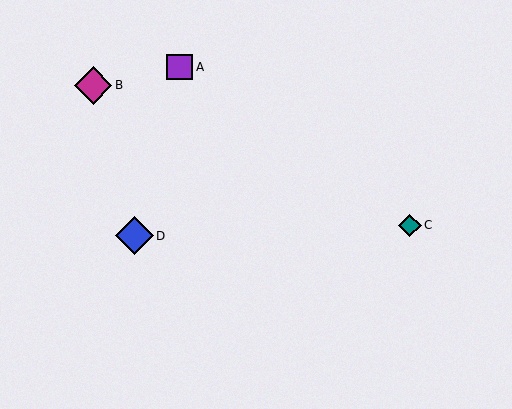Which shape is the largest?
The blue diamond (labeled D) is the largest.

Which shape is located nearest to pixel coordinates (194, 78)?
The purple square (labeled A) at (180, 67) is nearest to that location.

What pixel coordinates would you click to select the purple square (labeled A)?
Click at (180, 67) to select the purple square A.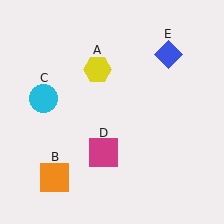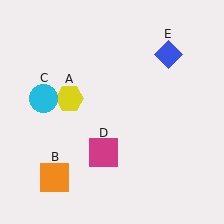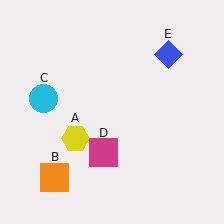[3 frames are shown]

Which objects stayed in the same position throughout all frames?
Orange square (object B) and cyan circle (object C) and magenta square (object D) and blue diamond (object E) remained stationary.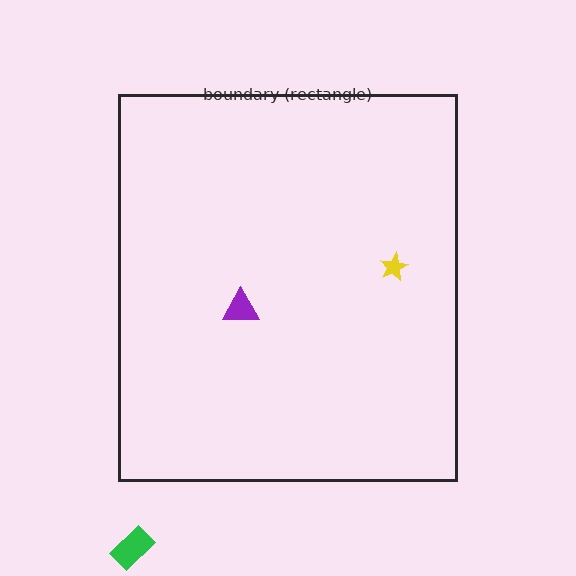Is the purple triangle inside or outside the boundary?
Inside.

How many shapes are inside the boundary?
2 inside, 1 outside.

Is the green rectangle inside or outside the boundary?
Outside.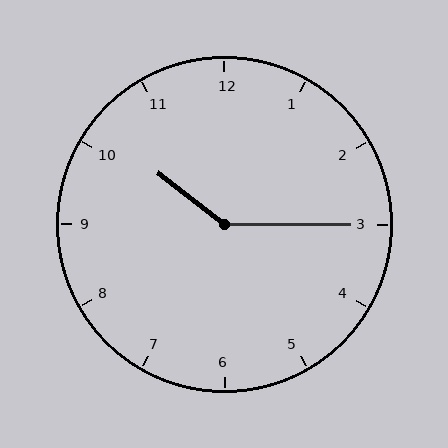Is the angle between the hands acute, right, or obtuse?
It is obtuse.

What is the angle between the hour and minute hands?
Approximately 142 degrees.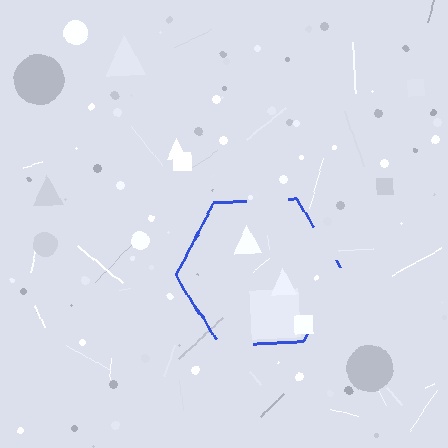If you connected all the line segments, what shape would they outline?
They would outline a hexagon.